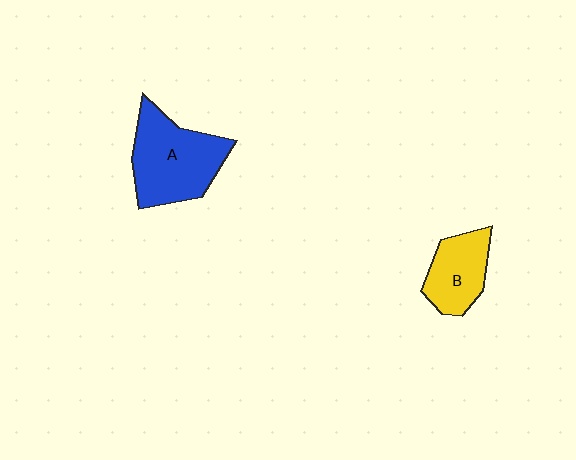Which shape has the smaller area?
Shape B (yellow).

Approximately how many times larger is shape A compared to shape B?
Approximately 1.6 times.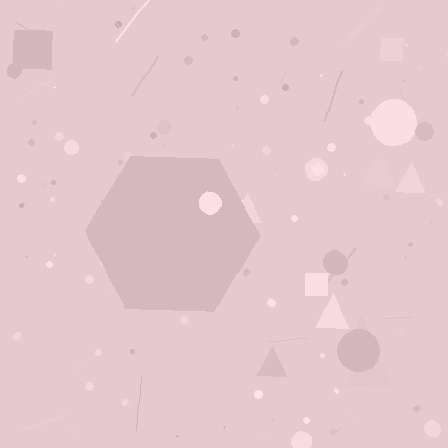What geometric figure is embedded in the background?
A hexagon is embedded in the background.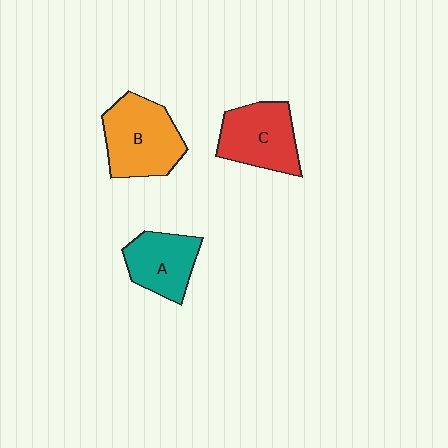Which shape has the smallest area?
Shape A (teal).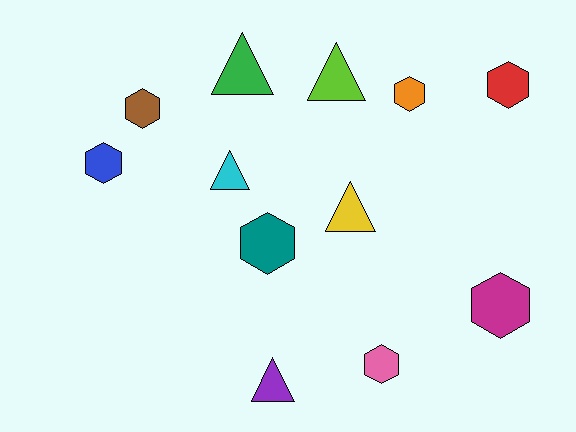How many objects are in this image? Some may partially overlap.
There are 12 objects.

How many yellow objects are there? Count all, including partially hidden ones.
There is 1 yellow object.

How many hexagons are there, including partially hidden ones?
There are 7 hexagons.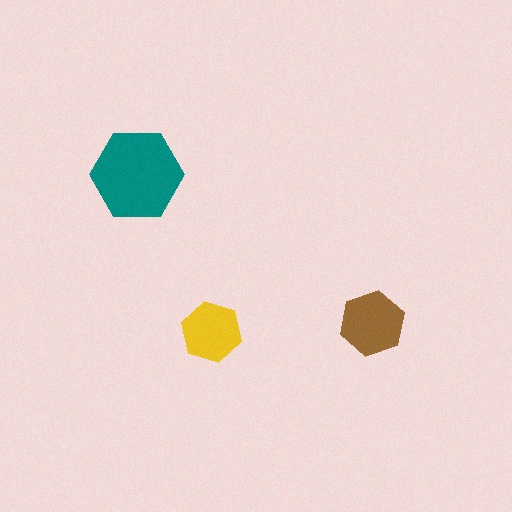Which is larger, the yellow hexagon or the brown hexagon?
The brown one.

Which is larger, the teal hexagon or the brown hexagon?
The teal one.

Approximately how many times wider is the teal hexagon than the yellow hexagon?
About 1.5 times wider.